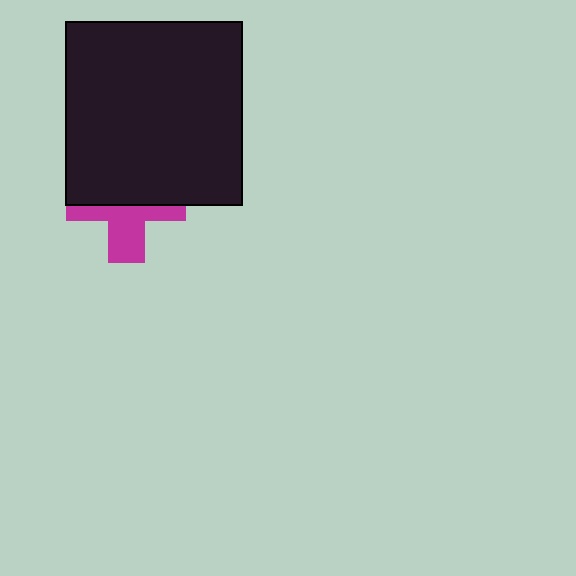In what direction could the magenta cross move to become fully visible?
The magenta cross could move down. That would shift it out from behind the black rectangle entirely.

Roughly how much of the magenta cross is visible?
About half of it is visible (roughly 46%).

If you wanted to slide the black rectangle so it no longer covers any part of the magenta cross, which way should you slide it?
Slide it up — that is the most direct way to separate the two shapes.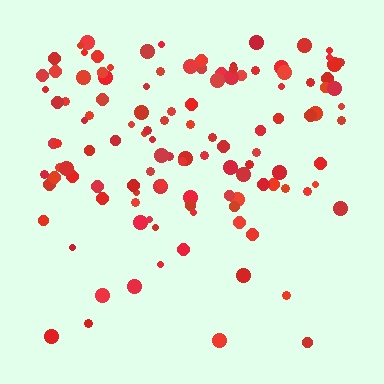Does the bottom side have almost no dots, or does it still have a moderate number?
Still a moderate number, just noticeably fewer than the top.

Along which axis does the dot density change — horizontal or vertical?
Vertical.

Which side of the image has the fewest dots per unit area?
The bottom.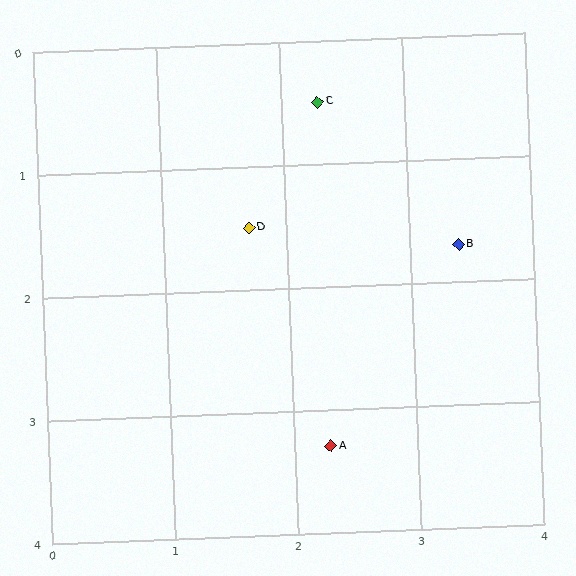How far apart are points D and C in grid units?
Points D and C are about 1.2 grid units apart.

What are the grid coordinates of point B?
Point B is at approximately (3.4, 1.7).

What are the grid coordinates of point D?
Point D is at approximately (1.7, 1.5).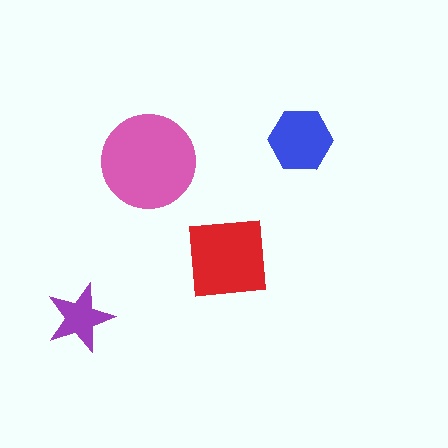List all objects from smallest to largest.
The purple star, the blue hexagon, the red square, the pink circle.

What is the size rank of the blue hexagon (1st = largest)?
3rd.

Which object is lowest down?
The purple star is bottommost.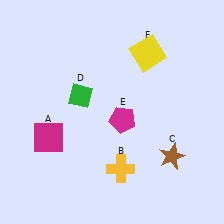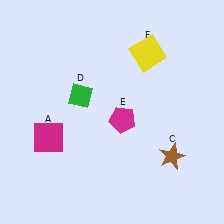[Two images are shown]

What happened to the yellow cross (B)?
The yellow cross (B) was removed in Image 2. It was in the bottom-right area of Image 1.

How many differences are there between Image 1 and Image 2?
There is 1 difference between the two images.